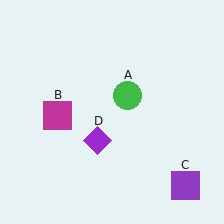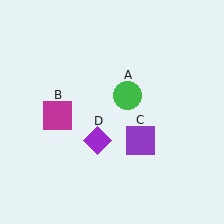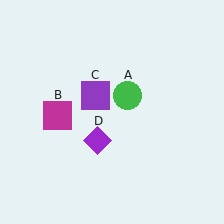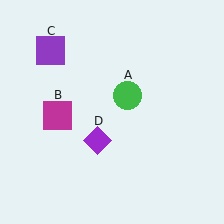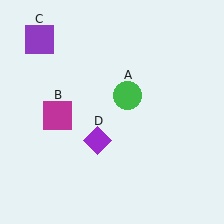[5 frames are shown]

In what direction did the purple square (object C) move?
The purple square (object C) moved up and to the left.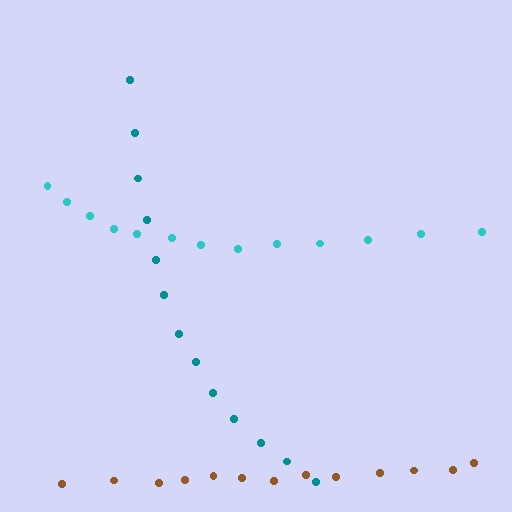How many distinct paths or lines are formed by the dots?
There are 3 distinct paths.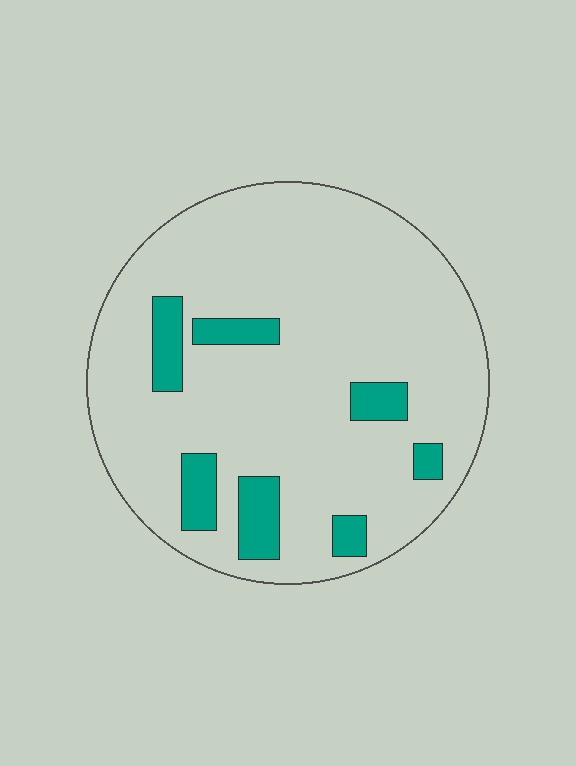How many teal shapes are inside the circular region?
7.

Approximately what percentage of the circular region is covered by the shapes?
Approximately 15%.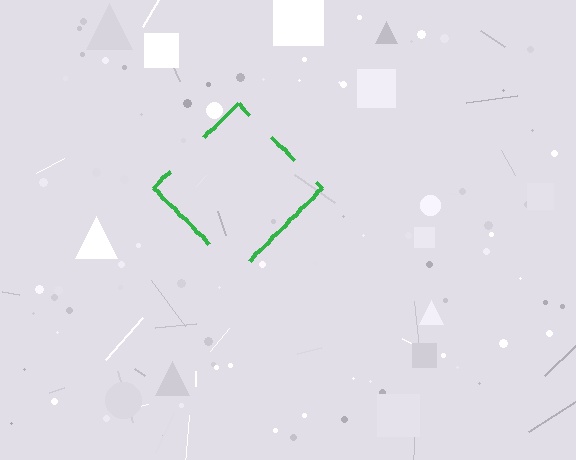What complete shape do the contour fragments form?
The contour fragments form a diamond.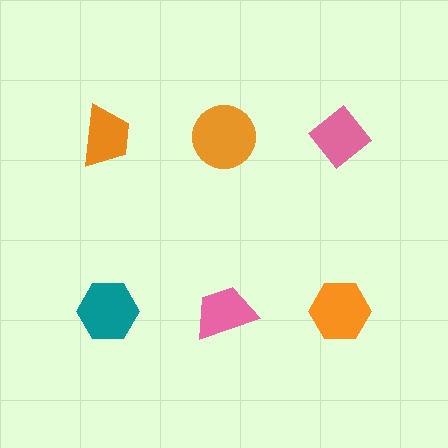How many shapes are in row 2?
3 shapes.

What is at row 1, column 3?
A pink diamond.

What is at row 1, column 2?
An orange circle.